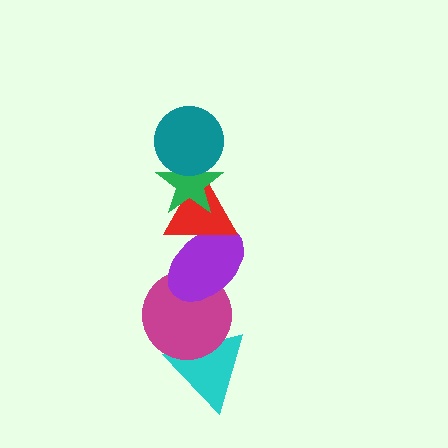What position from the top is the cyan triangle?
The cyan triangle is 6th from the top.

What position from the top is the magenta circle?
The magenta circle is 5th from the top.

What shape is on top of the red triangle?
The green star is on top of the red triangle.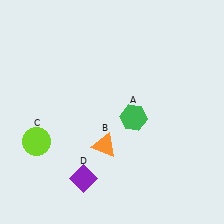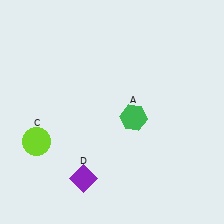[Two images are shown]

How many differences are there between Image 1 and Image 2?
There is 1 difference between the two images.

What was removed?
The orange triangle (B) was removed in Image 2.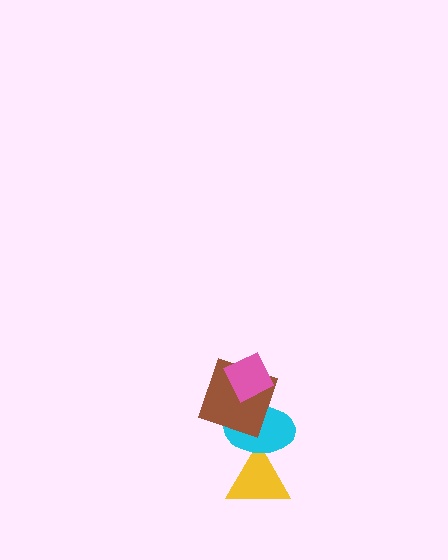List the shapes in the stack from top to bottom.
From top to bottom: the pink diamond, the brown square, the cyan ellipse, the yellow triangle.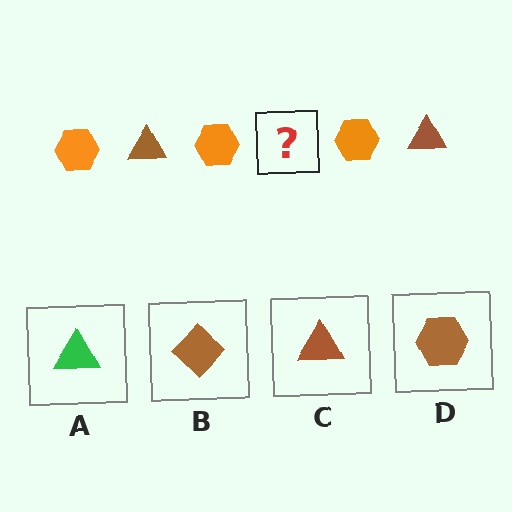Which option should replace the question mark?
Option C.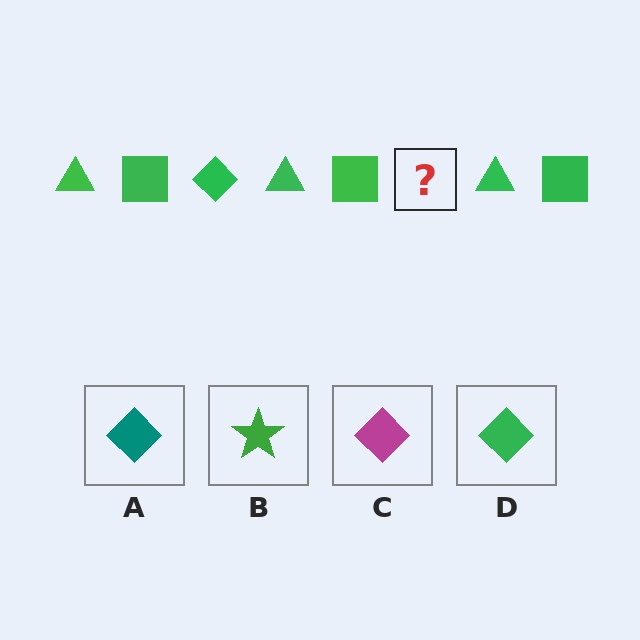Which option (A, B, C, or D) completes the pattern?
D.